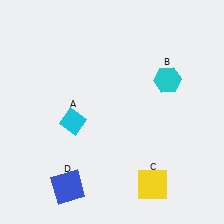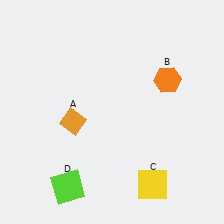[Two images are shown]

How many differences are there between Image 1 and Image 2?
There are 3 differences between the two images.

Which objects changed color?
A changed from cyan to orange. B changed from cyan to orange. D changed from blue to lime.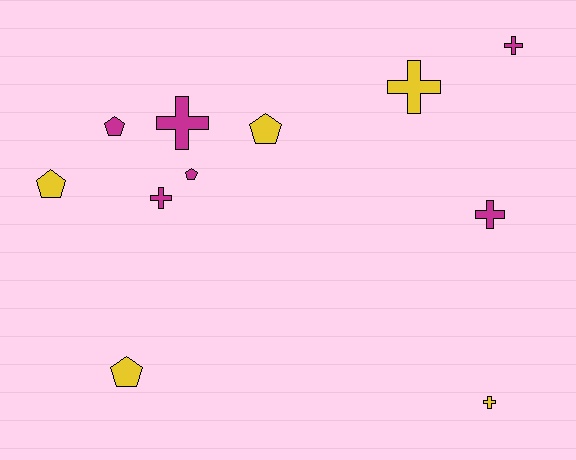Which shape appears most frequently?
Cross, with 6 objects.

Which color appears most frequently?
Magenta, with 6 objects.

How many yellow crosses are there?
There are 2 yellow crosses.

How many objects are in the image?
There are 11 objects.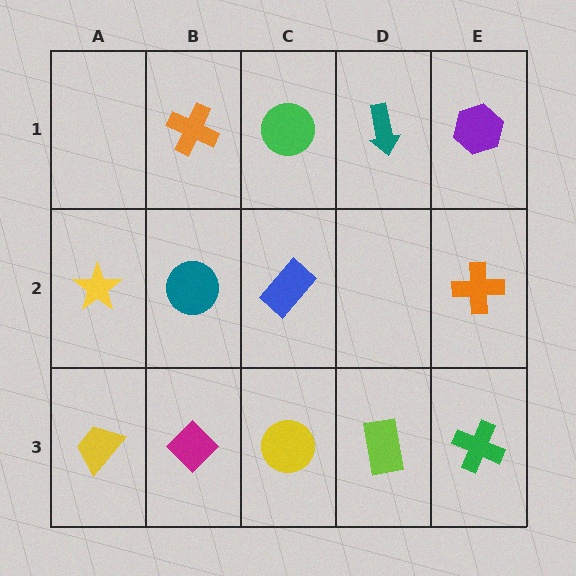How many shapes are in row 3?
5 shapes.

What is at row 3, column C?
A yellow circle.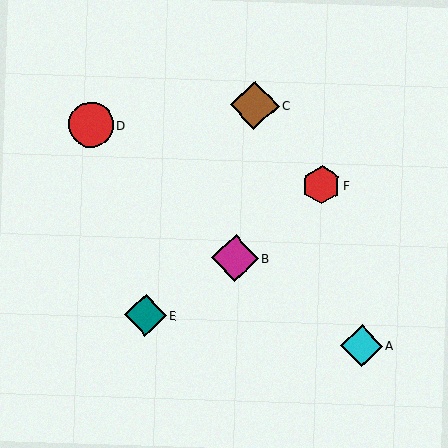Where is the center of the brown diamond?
The center of the brown diamond is at (255, 105).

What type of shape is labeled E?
Shape E is a teal diamond.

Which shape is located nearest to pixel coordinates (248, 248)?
The magenta diamond (labeled B) at (235, 258) is nearest to that location.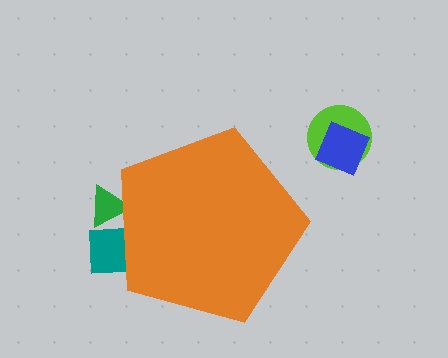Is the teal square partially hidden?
Yes, the teal square is partially hidden behind the orange pentagon.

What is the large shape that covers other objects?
An orange pentagon.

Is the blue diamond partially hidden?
No, the blue diamond is fully visible.